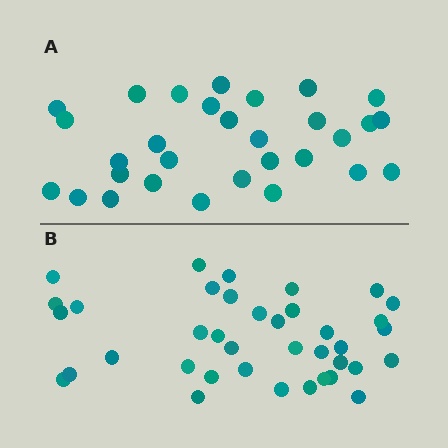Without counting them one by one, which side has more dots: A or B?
Region B (the bottom region) has more dots.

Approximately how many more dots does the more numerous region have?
Region B has roughly 8 or so more dots than region A.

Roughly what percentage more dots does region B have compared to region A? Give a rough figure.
About 25% more.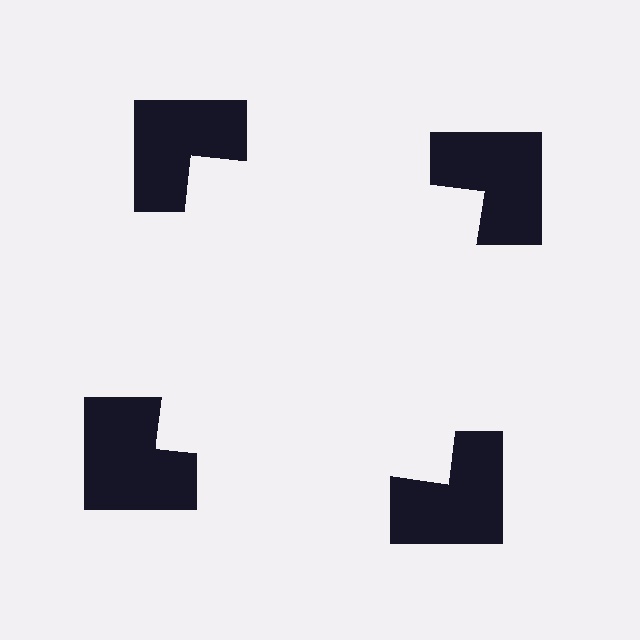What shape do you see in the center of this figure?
An illusory square — its edges are inferred from the aligned wedge cuts in the notched squares, not physically drawn.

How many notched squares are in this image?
There are 4 — one at each vertex of the illusory square.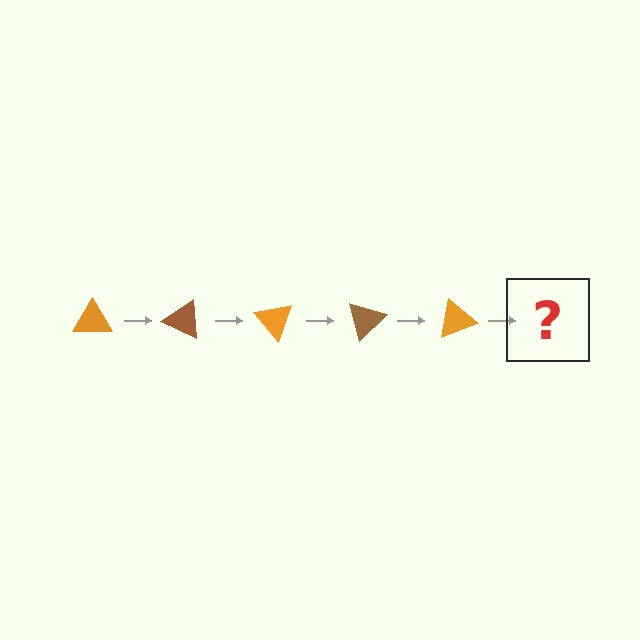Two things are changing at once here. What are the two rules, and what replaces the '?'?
The two rules are that it rotates 25 degrees each step and the color cycles through orange and brown. The '?' should be a brown triangle, rotated 125 degrees from the start.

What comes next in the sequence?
The next element should be a brown triangle, rotated 125 degrees from the start.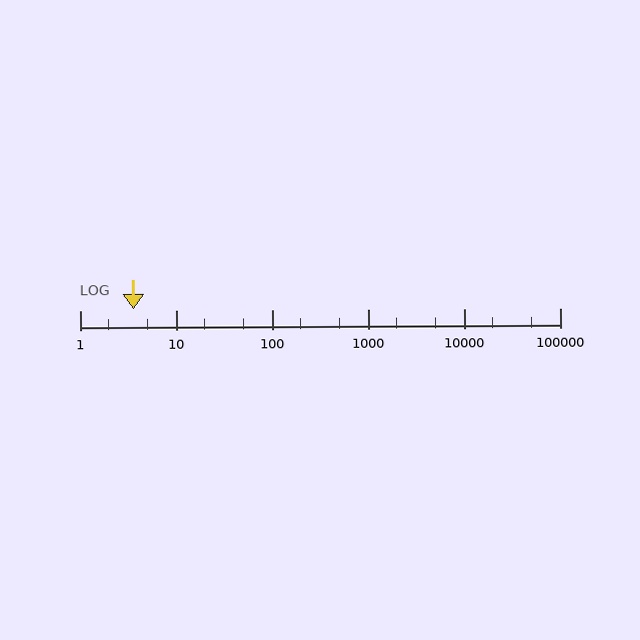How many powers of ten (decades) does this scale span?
The scale spans 5 decades, from 1 to 100000.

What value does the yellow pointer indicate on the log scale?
The pointer indicates approximately 3.6.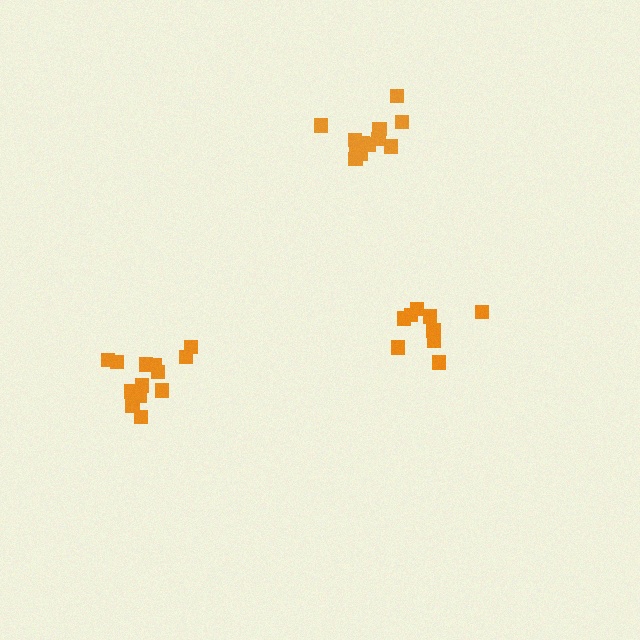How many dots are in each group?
Group 1: 12 dots, Group 2: 9 dots, Group 3: 14 dots (35 total).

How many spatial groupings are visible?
There are 3 spatial groupings.